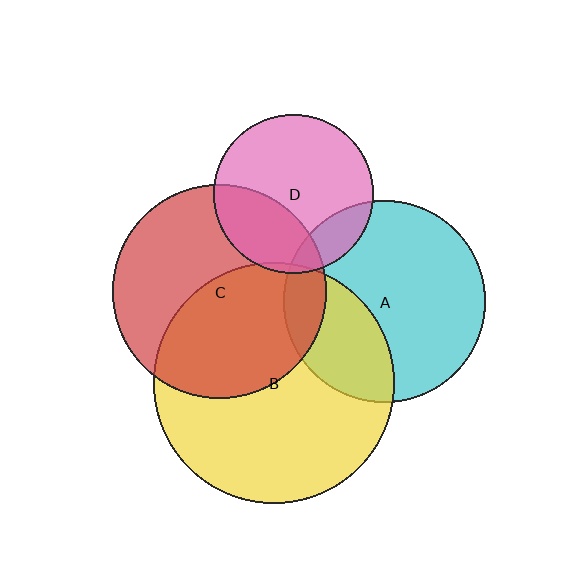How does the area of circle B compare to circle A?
Approximately 1.4 times.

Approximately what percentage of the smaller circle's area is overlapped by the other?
Approximately 15%.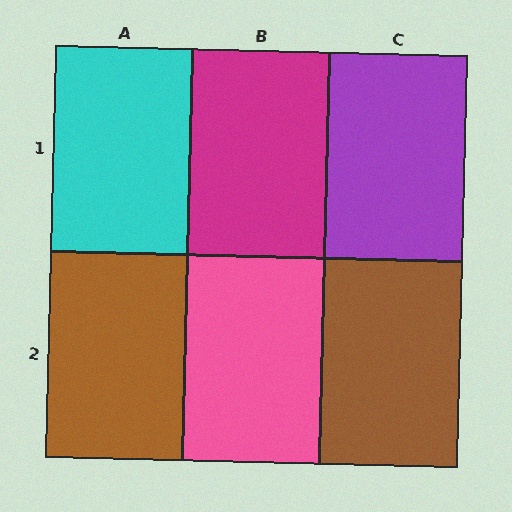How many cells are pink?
1 cell is pink.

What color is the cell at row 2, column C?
Brown.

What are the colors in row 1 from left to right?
Cyan, magenta, purple.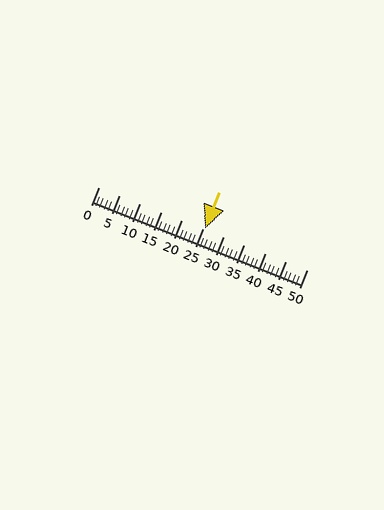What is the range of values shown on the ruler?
The ruler shows values from 0 to 50.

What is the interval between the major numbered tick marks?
The major tick marks are spaced 5 units apart.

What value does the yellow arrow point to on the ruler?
The yellow arrow points to approximately 26.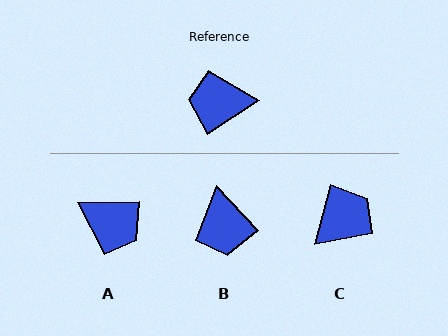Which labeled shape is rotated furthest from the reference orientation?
A, about 148 degrees away.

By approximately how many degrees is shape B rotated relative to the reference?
Approximately 100 degrees counter-clockwise.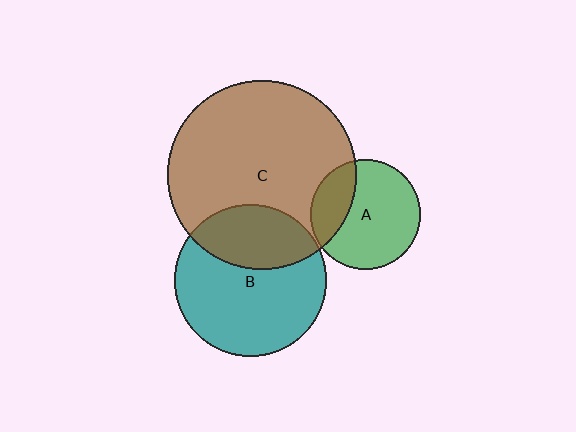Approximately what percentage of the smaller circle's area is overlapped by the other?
Approximately 35%.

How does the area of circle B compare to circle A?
Approximately 1.9 times.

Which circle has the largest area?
Circle C (brown).